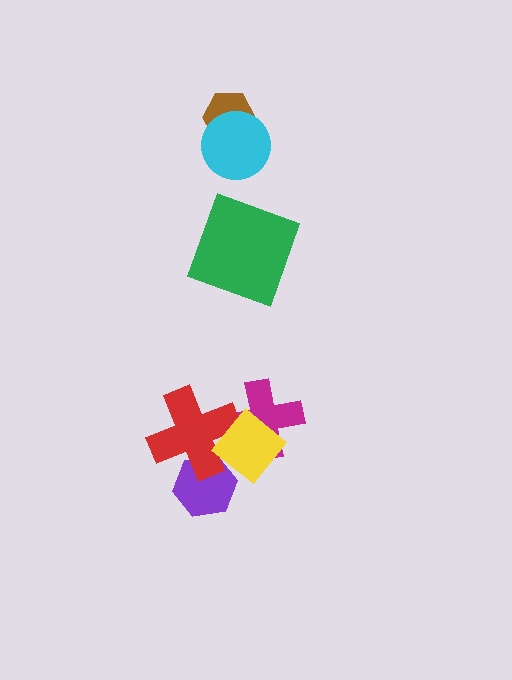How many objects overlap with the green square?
0 objects overlap with the green square.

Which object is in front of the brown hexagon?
The cyan circle is in front of the brown hexagon.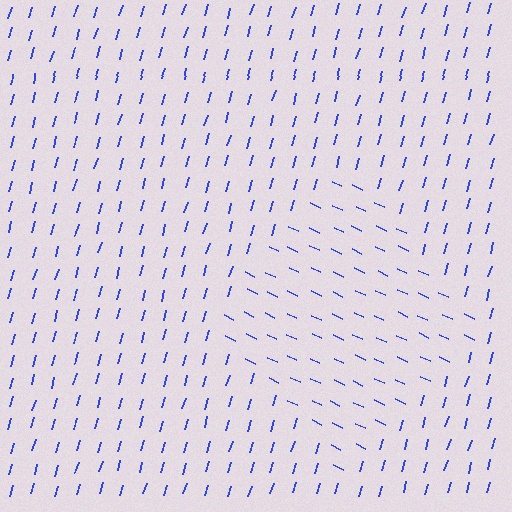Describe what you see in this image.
The image is filled with small blue line segments. A diamond region in the image has lines oriented differently from the surrounding lines, creating a visible texture boundary.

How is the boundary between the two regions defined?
The boundary is defined purely by a change in line orientation (approximately 81 degrees difference). All lines are the same color and thickness.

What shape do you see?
I see a diamond.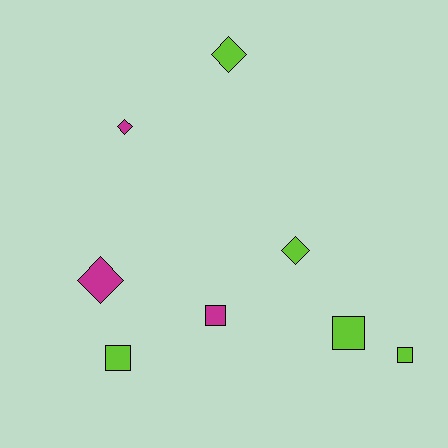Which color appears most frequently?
Lime, with 5 objects.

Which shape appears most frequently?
Square, with 4 objects.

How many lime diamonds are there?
There are 2 lime diamonds.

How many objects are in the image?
There are 8 objects.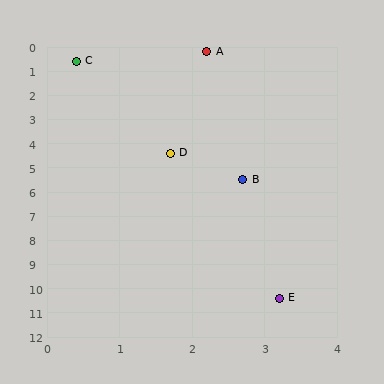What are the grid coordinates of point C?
Point C is at approximately (0.4, 0.6).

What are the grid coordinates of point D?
Point D is at approximately (1.7, 4.4).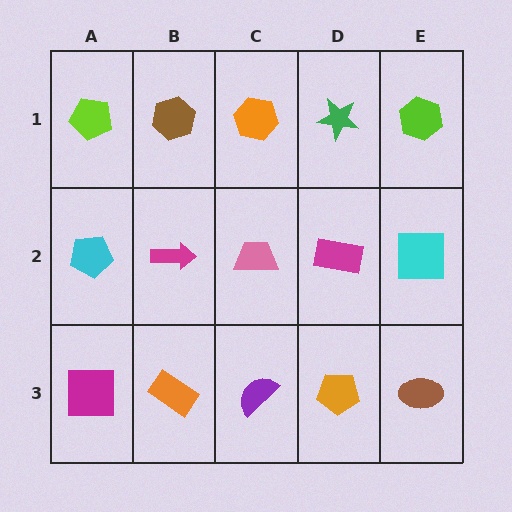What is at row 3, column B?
An orange rectangle.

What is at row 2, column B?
A magenta arrow.